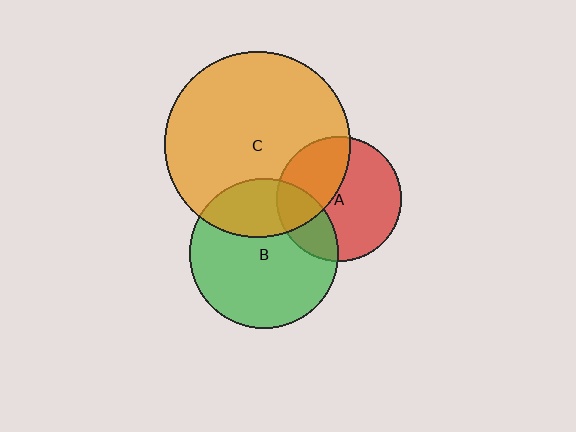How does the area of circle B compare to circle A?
Approximately 1.4 times.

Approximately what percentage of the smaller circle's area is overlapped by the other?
Approximately 25%.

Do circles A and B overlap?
Yes.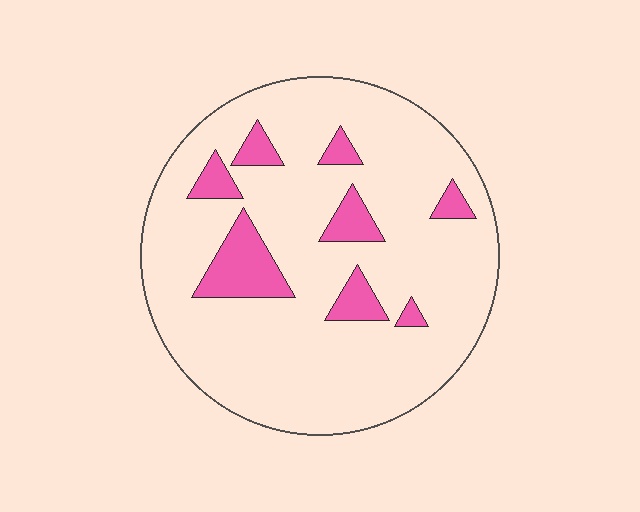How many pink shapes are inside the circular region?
8.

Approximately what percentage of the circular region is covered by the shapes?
Approximately 15%.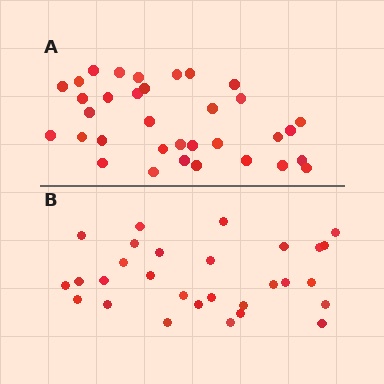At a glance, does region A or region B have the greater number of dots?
Region A (the top region) has more dots.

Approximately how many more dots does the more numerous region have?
Region A has about 5 more dots than region B.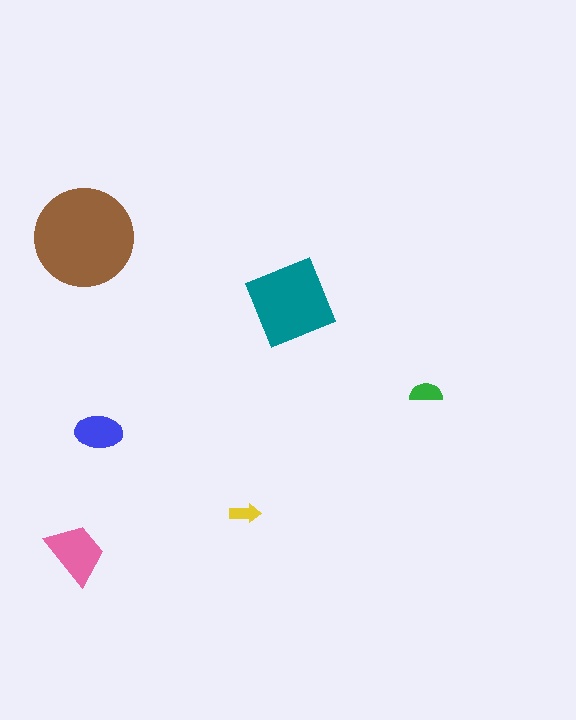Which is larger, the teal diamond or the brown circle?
The brown circle.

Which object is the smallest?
The yellow arrow.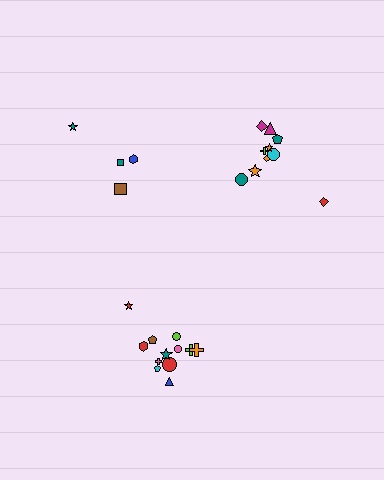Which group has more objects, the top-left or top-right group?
The top-right group.